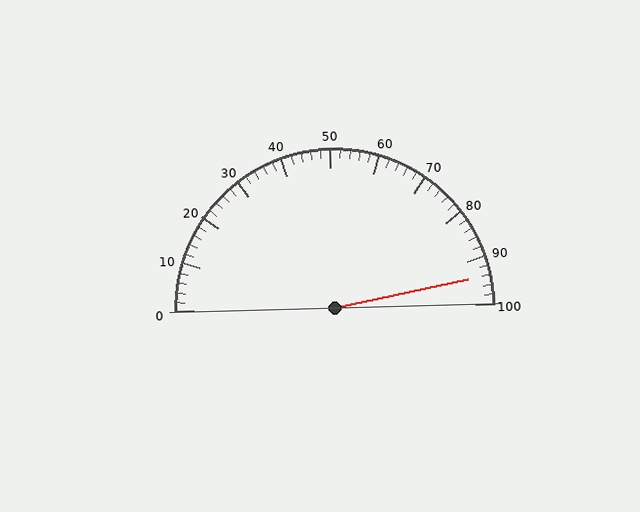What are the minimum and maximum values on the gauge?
The gauge ranges from 0 to 100.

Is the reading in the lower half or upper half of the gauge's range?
The reading is in the upper half of the range (0 to 100).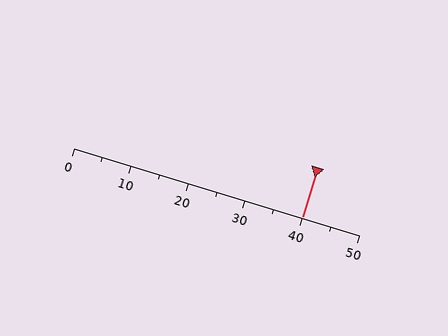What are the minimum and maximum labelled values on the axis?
The axis runs from 0 to 50.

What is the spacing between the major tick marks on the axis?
The major ticks are spaced 10 apart.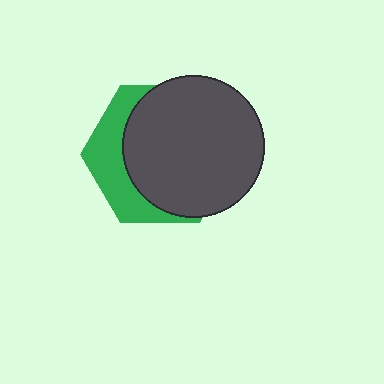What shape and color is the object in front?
The object in front is a dark gray circle.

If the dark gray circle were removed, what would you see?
You would see the complete green hexagon.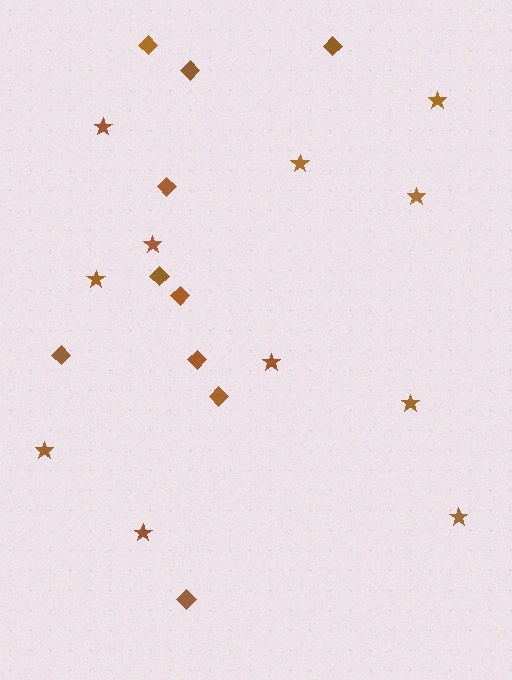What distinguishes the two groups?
There are 2 groups: one group of diamonds (10) and one group of stars (11).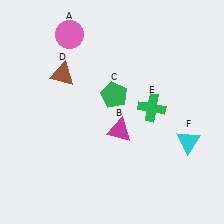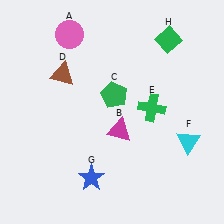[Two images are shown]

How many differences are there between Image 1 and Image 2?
There are 2 differences between the two images.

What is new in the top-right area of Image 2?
A green diamond (H) was added in the top-right area of Image 2.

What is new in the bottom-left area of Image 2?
A blue star (G) was added in the bottom-left area of Image 2.